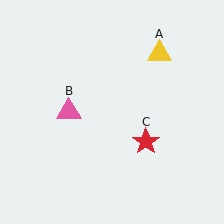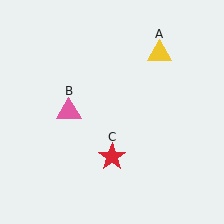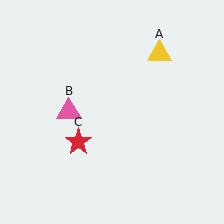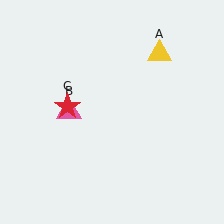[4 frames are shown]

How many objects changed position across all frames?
1 object changed position: red star (object C).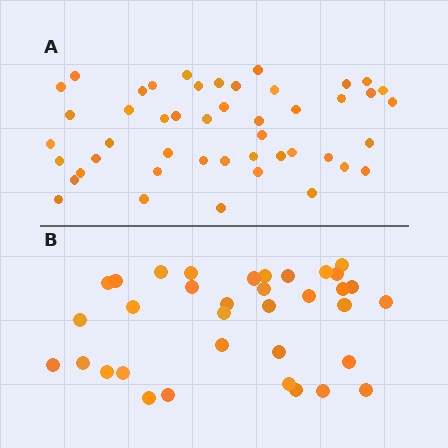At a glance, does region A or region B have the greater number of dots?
Region A (the top region) has more dots.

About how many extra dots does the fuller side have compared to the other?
Region A has roughly 12 or so more dots than region B.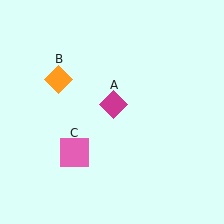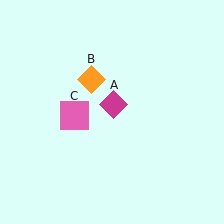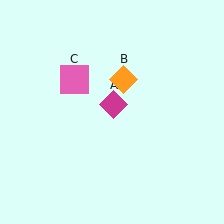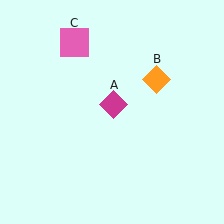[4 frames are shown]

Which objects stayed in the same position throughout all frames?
Magenta diamond (object A) remained stationary.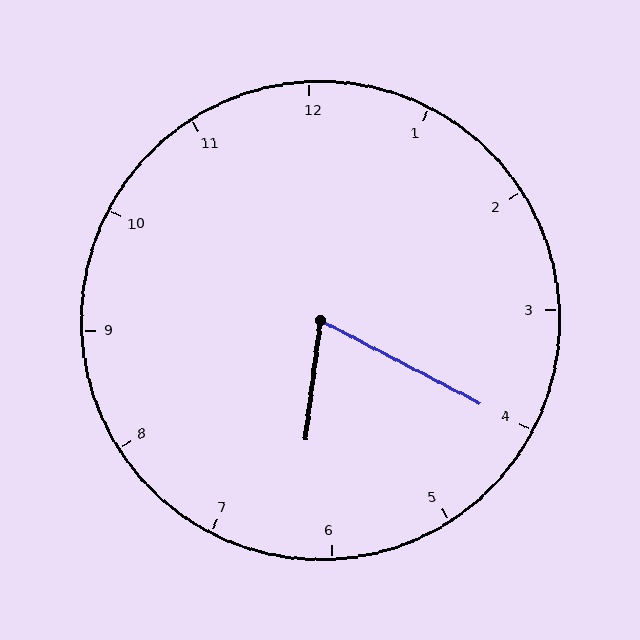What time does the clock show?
6:20.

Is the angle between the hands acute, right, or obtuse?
It is acute.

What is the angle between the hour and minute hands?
Approximately 70 degrees.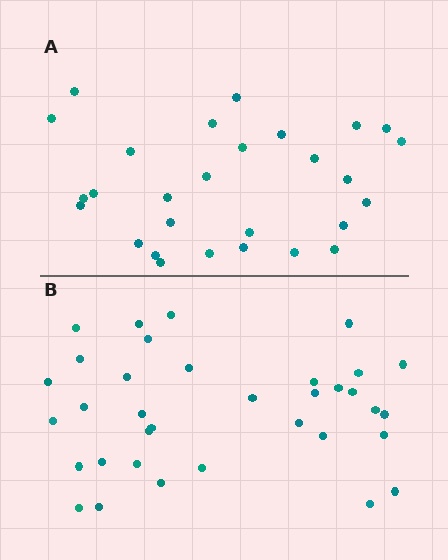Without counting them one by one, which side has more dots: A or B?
Region B (the bottom region) has more dots.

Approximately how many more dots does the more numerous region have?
Region B has roughly 8 or so more dots than region A.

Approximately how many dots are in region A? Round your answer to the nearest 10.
About 30 dots. (The exact count is 28, which rounds to 30.)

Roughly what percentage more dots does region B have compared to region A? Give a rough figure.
About 25% more.